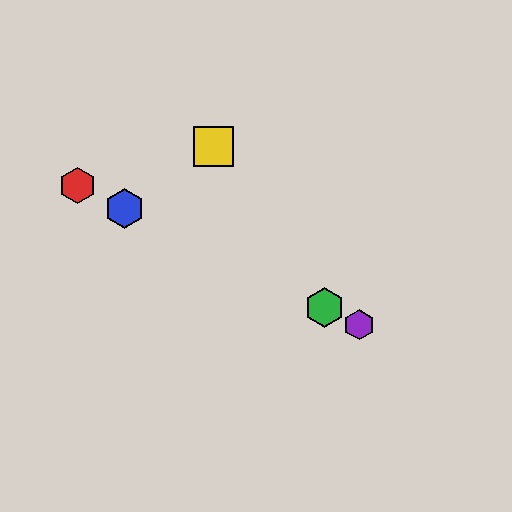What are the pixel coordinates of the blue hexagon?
The blue hexagon is at (125, 209).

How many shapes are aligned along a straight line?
4 shapes (the red hexagon, the blue hexagon, the green hexagon, the purple hexagon) are aligned along a straight line.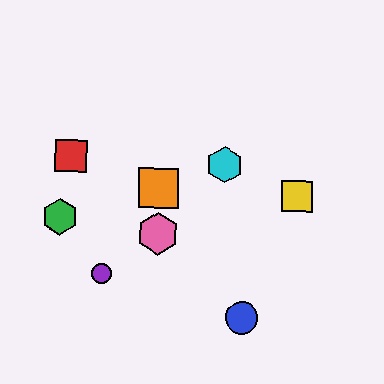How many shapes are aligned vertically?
2 shapes (the orange square, the pink hexagon) are aligned vertically.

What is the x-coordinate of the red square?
The red square is at x≈71.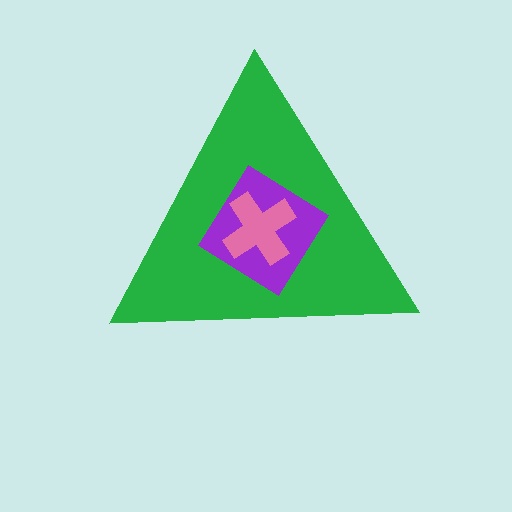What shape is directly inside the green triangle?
The purple diamond.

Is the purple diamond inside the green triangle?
Yes.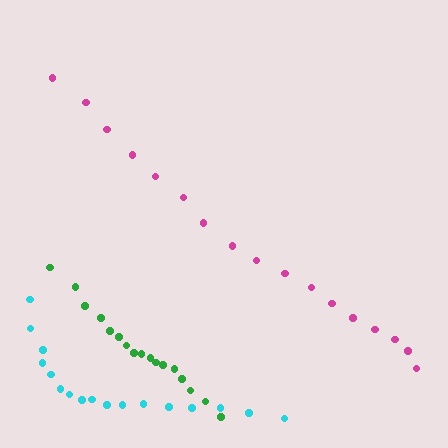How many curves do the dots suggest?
There are 3 distinct paths.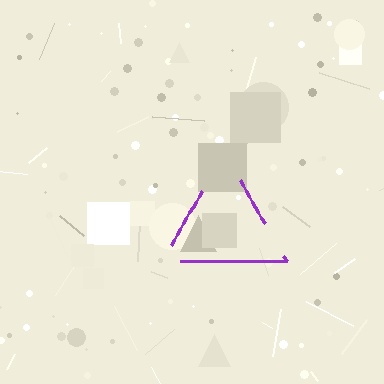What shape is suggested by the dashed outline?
The dashed outline suggests a triangle.